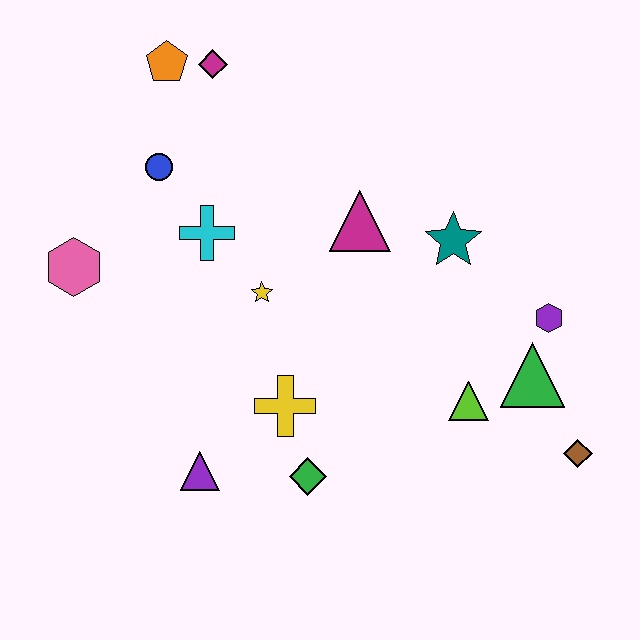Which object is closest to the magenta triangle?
The teal star is closest to the magenta triangle.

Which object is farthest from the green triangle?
The orange pentagon is farthest from the green triangle.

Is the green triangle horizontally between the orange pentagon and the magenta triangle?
No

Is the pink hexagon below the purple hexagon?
No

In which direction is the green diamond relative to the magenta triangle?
The green diamond is below the magenta triangle.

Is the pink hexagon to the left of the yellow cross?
Yes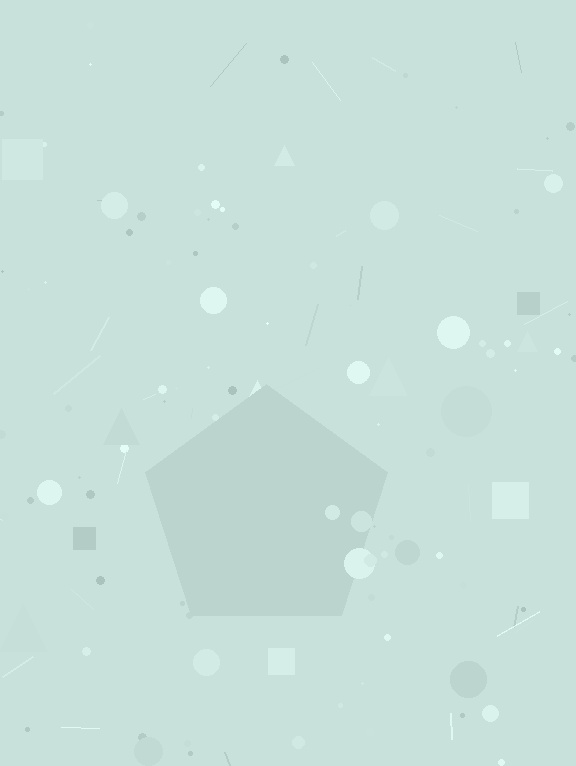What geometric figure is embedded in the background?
A pentagon is embedded in the background.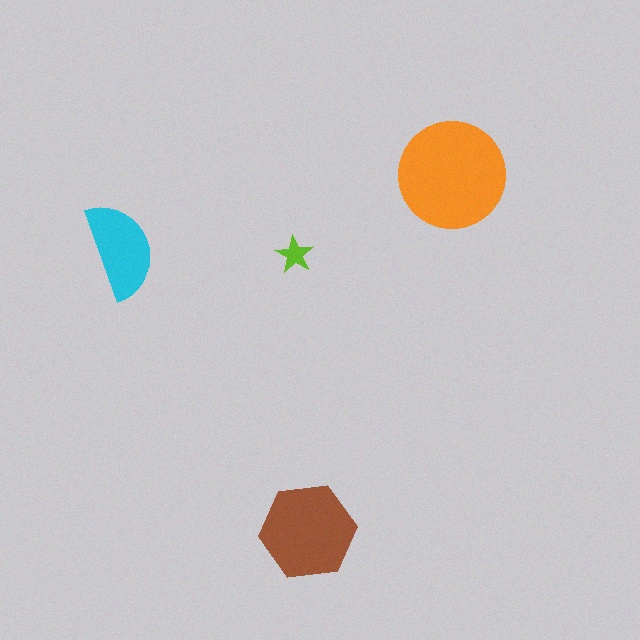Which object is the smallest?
The lime star.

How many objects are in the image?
There are 4 objects in the image.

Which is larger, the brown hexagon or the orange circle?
The orange circle.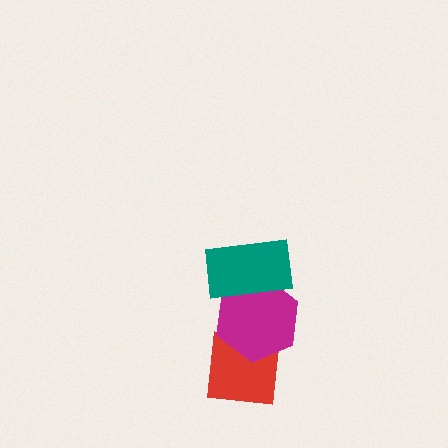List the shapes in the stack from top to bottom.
From top to bottom: the teal rectangle, the magenta hexagon, the red square.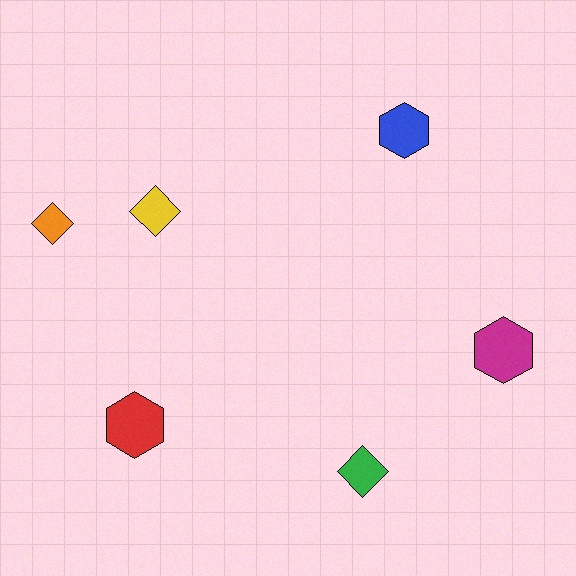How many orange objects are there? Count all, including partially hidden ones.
There is 1 orange object.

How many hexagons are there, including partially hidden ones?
There are 3 hexagons.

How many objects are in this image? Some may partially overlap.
There are 6 objects.